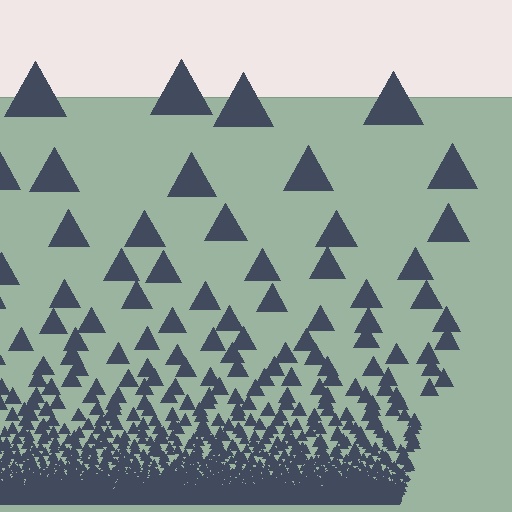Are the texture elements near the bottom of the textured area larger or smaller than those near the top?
Smaller. The gradient is inverted — elements near the bottom are smaller and denser.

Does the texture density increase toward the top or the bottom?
Density increases toward the bottom.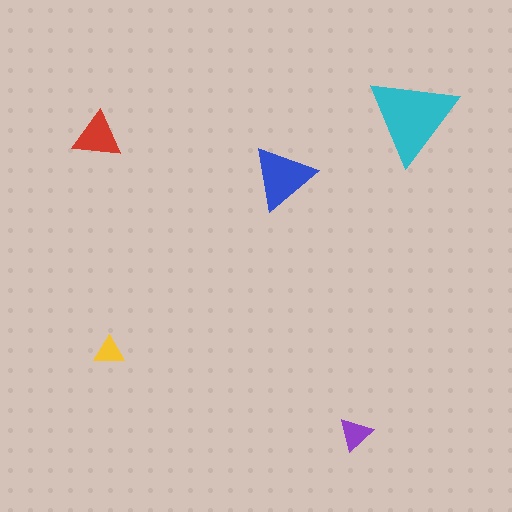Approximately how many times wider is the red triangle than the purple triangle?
About 1.5 times wider.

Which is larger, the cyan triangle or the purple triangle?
The cyan one.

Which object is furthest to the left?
The red triangle is leftmost.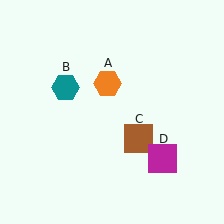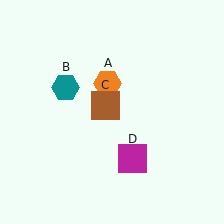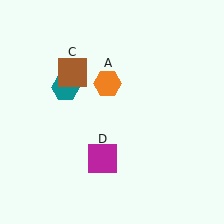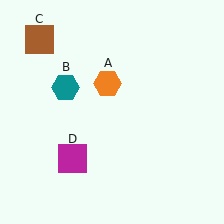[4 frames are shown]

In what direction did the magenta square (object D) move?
The magenta square (object D) moved left.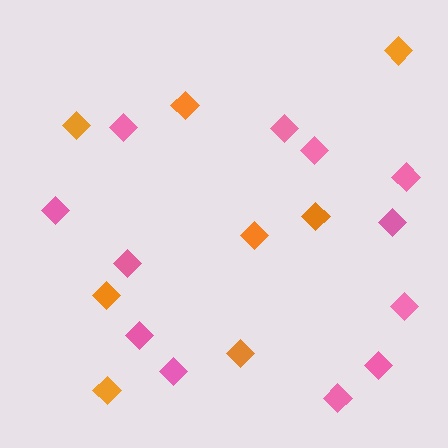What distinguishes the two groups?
There are 2 groups: one group of orange diamonds (8) and one group of pink diamonds (12).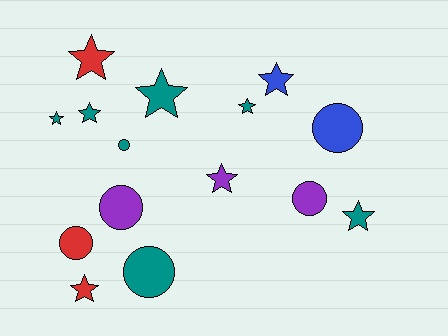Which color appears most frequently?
Teal, with 7 objects.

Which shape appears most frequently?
Star, with 9 objects.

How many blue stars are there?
There is 1 blue star.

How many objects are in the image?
There are 15 objects.